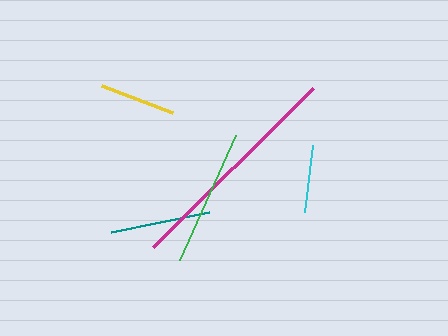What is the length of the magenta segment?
The magenta segment is approximately 226 pixels long.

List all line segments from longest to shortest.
From longest to shortest: magenta, green, teal, yellow, cyan.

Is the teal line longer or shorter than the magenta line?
The magenta line is longer than the teal line.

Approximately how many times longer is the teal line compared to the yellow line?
The teal line is approximately 1.3 times the length of the yellow line.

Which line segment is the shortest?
The cyan line is the shortest at approximately 68 pixels.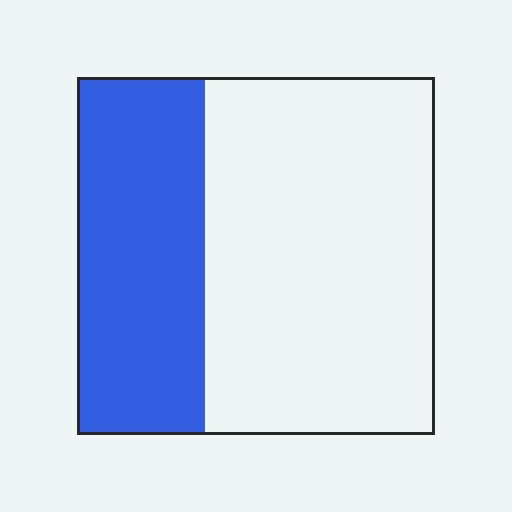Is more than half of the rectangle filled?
No.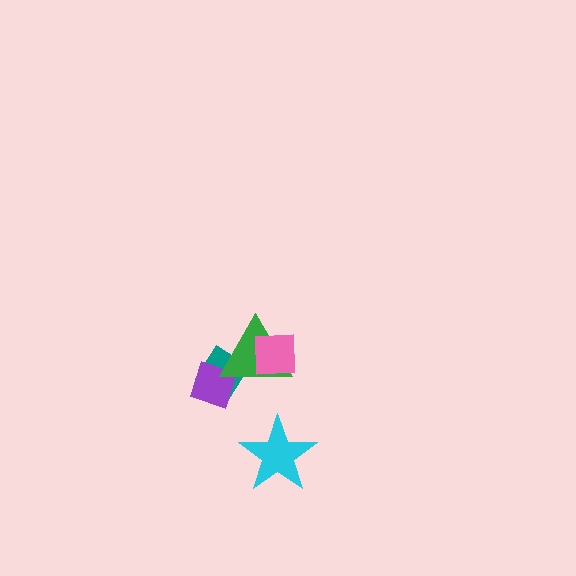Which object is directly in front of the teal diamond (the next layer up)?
The purple diamond is directly in front of the teal diamond.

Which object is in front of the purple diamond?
The green triangle is in front of the purple diamond.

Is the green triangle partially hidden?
Yes, it is partially covered by another shape.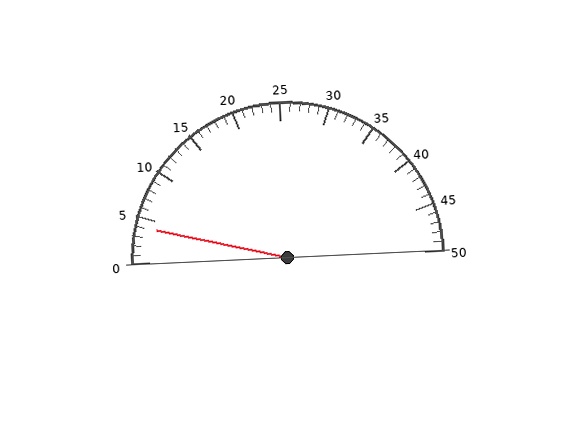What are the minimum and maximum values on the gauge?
The gauge ranges from 0 to 50.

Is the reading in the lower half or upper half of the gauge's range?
The reading is in the lower half of the range (0 to 50).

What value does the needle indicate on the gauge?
The needle indicates approximately 4.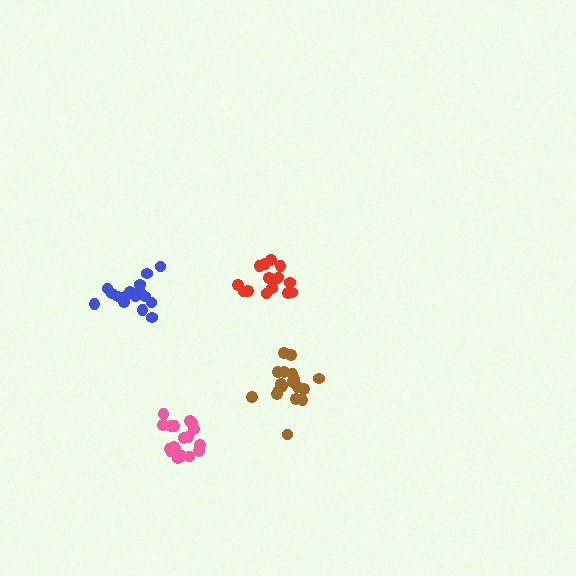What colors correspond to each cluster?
The clusters are colored: blue, brown, red, pink.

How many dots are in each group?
Group 1: 16 dots, Group 2: 20 dots, Group 3: 15 dots, Group 4: 19 dots (70 total).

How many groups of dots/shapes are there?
There are 4 groups.